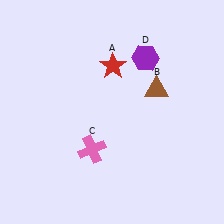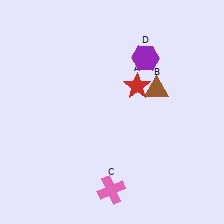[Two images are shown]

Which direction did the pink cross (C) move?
The pink cross (C) moved down.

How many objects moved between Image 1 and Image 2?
2 objects moved between the two images.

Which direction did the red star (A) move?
The red star (A) moved right.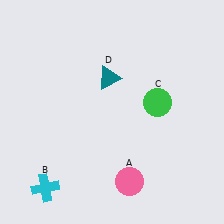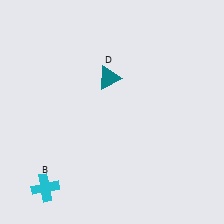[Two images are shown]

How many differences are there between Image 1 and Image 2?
There are 2 differences between the two images.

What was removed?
The pink circle (A), the green circle (C) were removed in Image 2.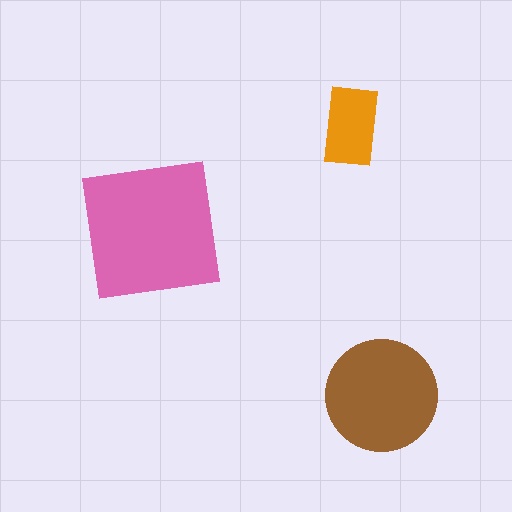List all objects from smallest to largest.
The orange rectangle, the brown circle, the pink square.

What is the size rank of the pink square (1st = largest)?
1st.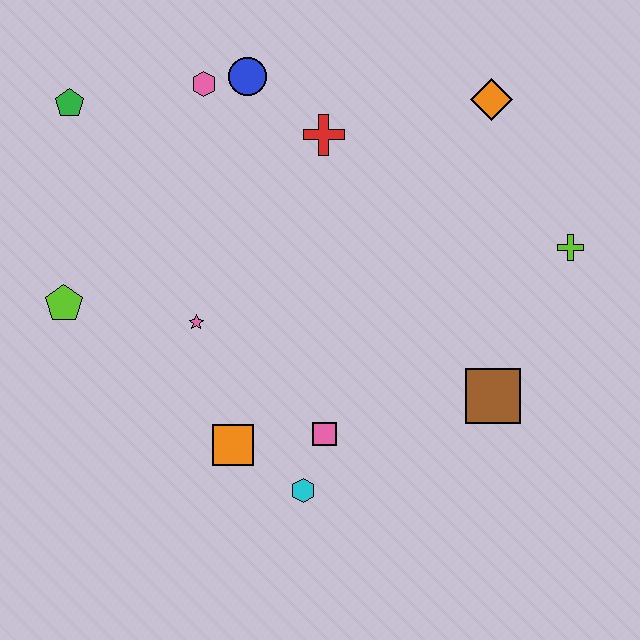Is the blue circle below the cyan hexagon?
No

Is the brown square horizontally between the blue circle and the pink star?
No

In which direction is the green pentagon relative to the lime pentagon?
The green pentagon is above the lime pentagon.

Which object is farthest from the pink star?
The lime cross is farthest from the pink star.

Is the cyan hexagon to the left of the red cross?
Yes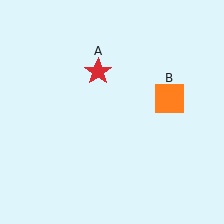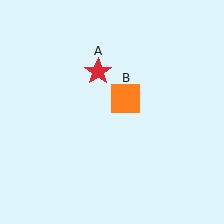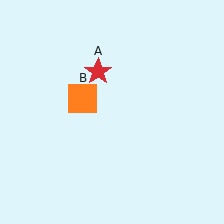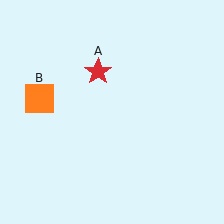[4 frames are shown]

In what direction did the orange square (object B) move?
The orange square (object B) moved left.